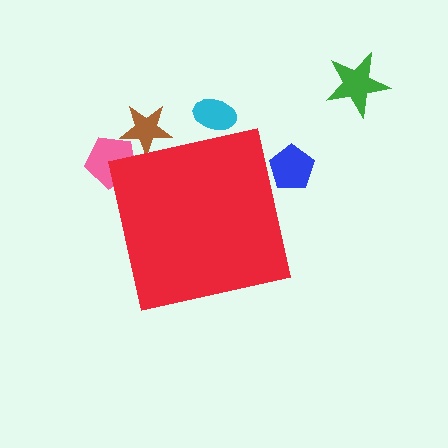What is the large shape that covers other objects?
A red square.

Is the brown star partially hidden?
Yes, the brown star is partially hidden behind the red square.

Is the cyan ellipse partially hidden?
Yes, the cyan ellipse is partially hidden behind the red square.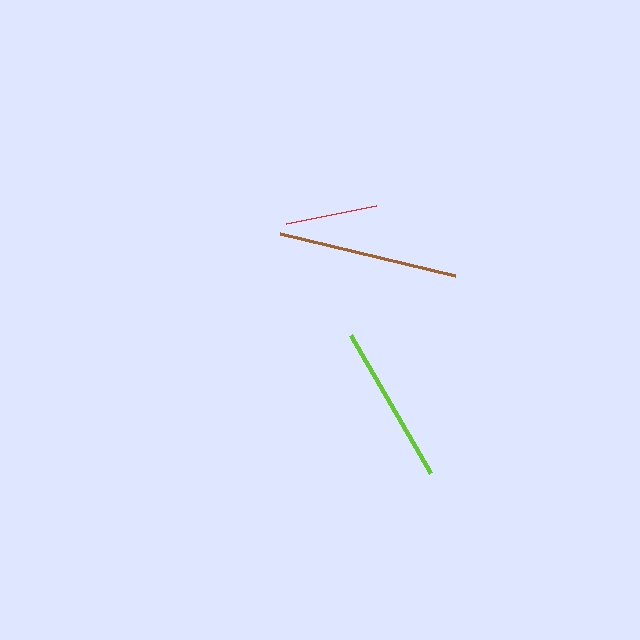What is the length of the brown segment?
The brown segment is approximately 180 pixels long.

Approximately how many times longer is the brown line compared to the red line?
The brown line is approximately 2.0 times the length of the red line.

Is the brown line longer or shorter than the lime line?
The brown line is longer than the lime line.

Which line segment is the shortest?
The red line is the shortest at approximately 91 pixels.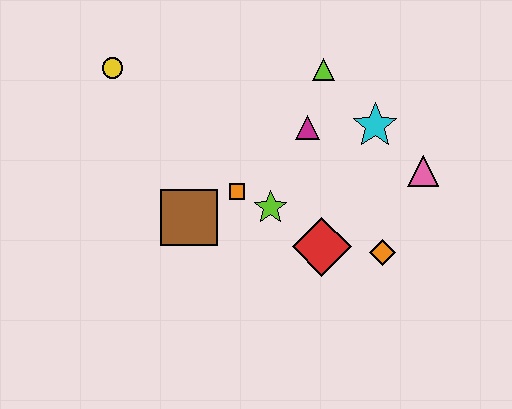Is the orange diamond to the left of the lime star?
No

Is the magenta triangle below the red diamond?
No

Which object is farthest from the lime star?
The yellow circle is farthest from the lime star.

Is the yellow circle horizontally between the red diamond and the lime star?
No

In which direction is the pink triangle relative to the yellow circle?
The pink triangle is to the right of the yellow circle.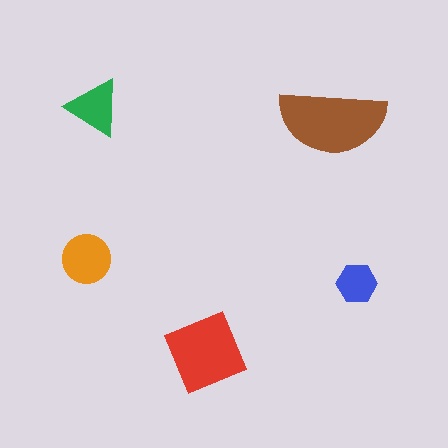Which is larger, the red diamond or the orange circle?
The red diamond.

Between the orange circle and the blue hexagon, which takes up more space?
The orange circle.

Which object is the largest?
The brown semicircle.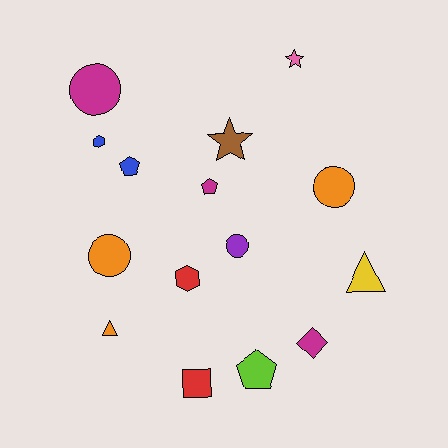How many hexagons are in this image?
There are 2 hexagons.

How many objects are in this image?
There are 15 objects.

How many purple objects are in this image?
There is 1 purple object.